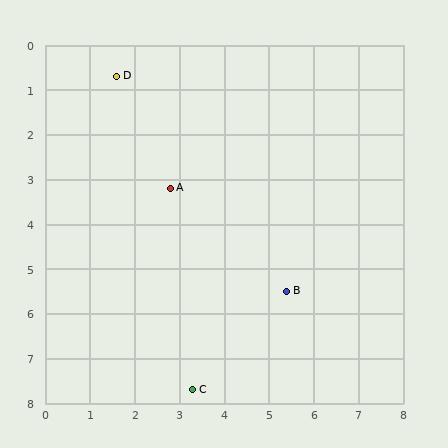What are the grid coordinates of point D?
Point D is at approximately (1.6, 0.7).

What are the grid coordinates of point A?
Point A is at approximately (2.8, 3.2).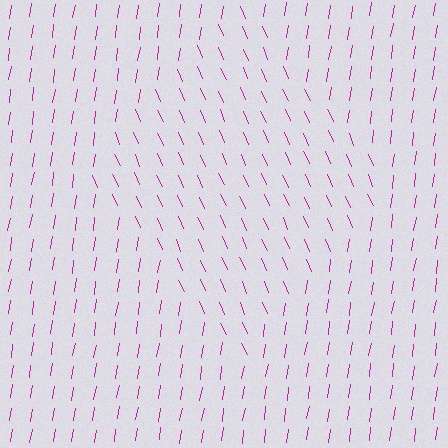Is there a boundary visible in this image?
Yes, there is a texture boundary formed by a change in line orientation.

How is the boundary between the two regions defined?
The boundary is defined purely by a change in line orientation (approximately 32 degrees difference). All lines are the same color and thickness.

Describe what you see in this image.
The image is filled with small magenta line segments. A diamond region in the image has lines oriented differently from the surrounding lines, creating a visible texture boundary.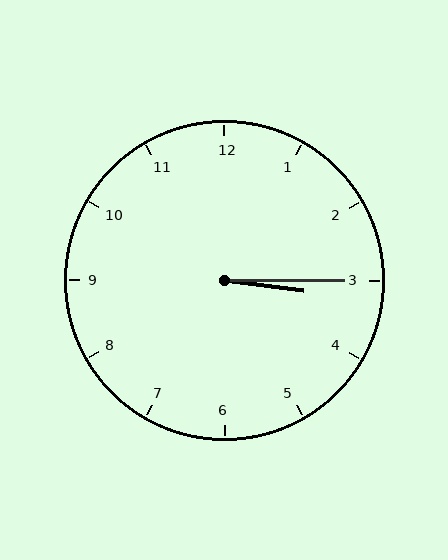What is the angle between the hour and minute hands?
Approximately 8 degrees.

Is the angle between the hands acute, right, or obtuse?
It is acute.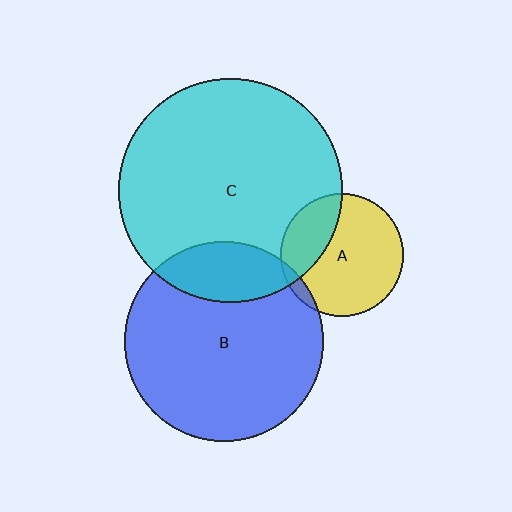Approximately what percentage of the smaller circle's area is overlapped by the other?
Approximately 5%.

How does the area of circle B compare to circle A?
Approximately 2.6 times.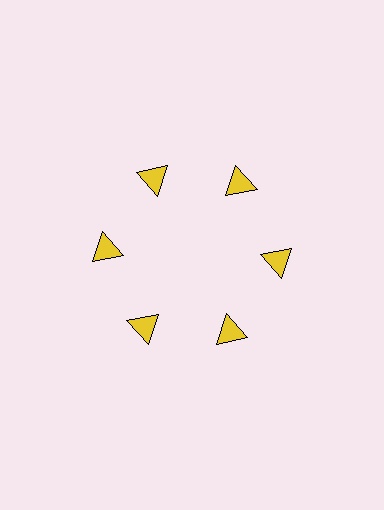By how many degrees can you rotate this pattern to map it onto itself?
The pattern maps onto itself every 60 degrees of rotation.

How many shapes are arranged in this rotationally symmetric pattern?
There are 6 shapes, arranged in 6 groups of 1.